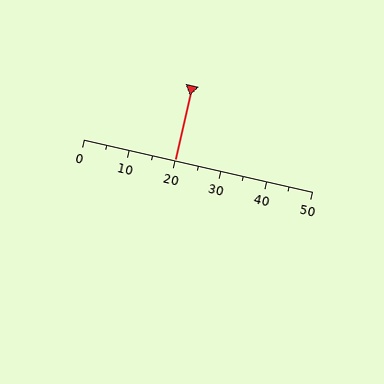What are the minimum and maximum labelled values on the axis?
The axis runs from 0 to 50.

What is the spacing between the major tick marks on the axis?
The major ticks are spaced 10 apart.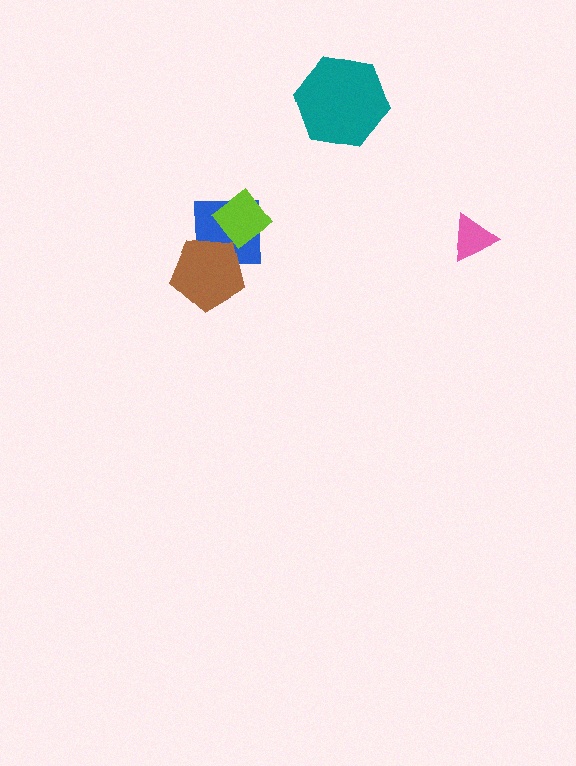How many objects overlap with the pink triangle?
0 objects overlap with the pink triangle.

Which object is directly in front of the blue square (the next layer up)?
The lime diamond is directly in front of the blue square.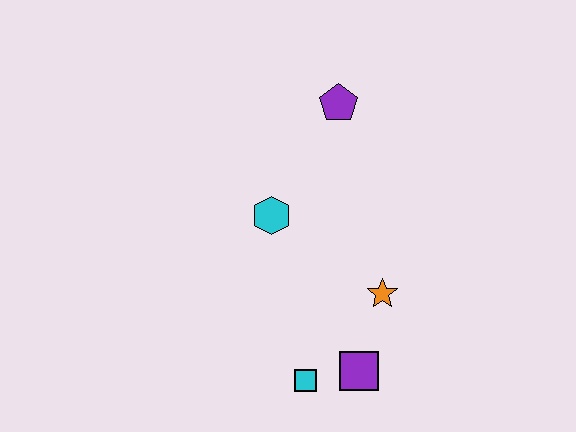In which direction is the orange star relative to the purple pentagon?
The orange star is below the purple pentagon.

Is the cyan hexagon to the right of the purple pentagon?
No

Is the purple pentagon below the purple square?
No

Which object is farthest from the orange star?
The purple pentagon is farthest from the orange star.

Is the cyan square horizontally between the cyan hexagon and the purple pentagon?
Yes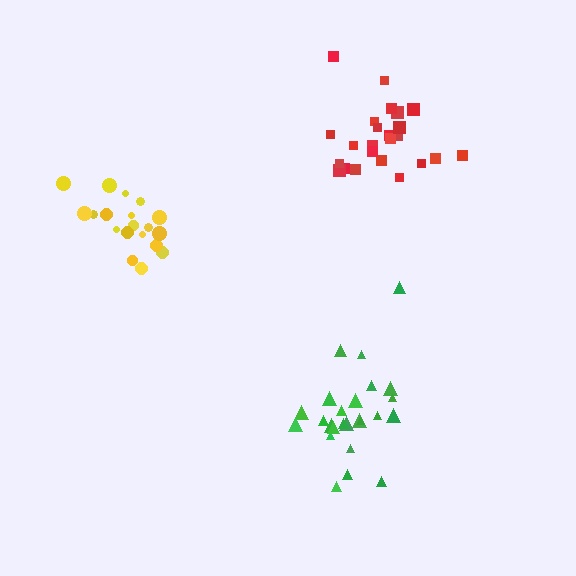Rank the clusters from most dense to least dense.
red, yellow, green.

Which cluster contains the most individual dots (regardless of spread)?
Green (25).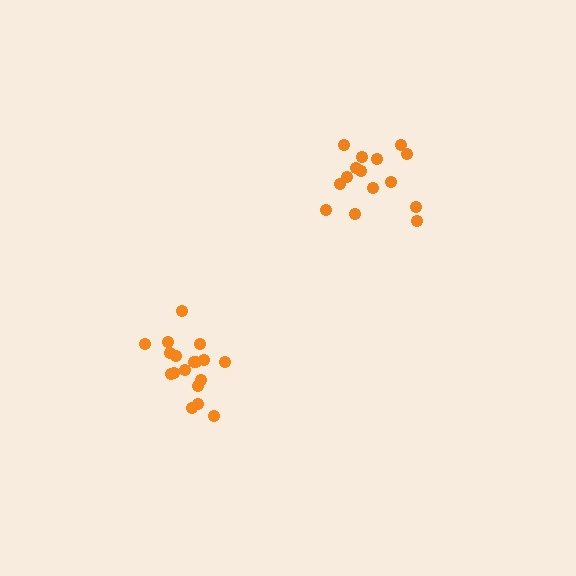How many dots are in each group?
Group 1: 15 dots, Group 2: 18 dots (33 total).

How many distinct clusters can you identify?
There are 2 distinct clusters.